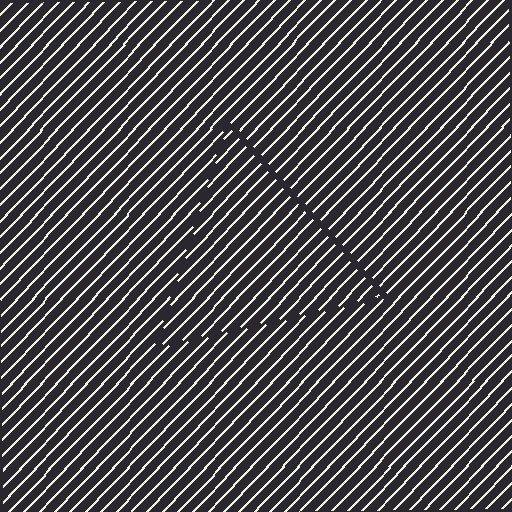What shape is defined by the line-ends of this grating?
An illusory triangle. The interior of the shape contains the same grating, shifted by half a period — the contour is defined by the phase discontinuity where line-ends from the inner and outer gratings abut.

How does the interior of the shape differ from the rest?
The interior of the shape contains the same grating, shifted by half a period — the contour is defined by the phase discontinuity where line-ends from the inner and outer gratings abut.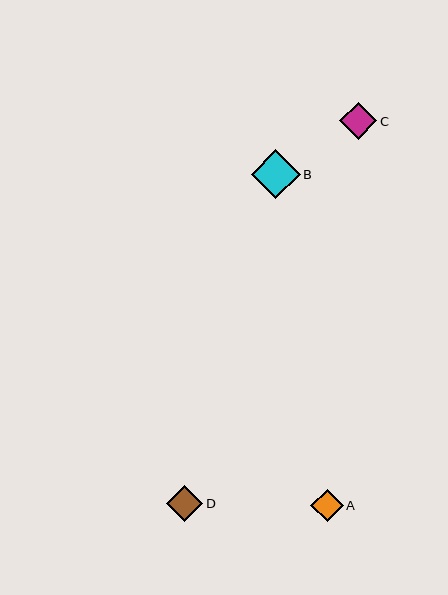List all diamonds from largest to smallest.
From largest to smallest: B, C, D, A.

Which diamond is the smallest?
Diamond A is the smallest with a size of approximately 32 pixels.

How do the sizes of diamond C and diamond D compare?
Diamond C and diamond D are approximately the same size.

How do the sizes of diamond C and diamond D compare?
Diamond C and diamond D are approximately the same size.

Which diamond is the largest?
Diamond B is the largest with a size of approximately 49 pixels.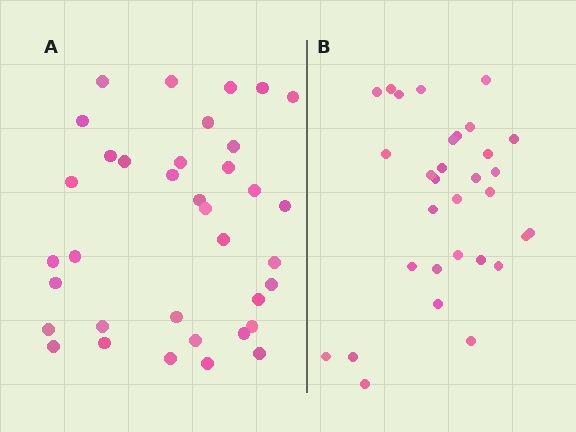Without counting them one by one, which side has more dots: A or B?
Region A (the left region) has more dots.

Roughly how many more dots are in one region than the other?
Region A has about 5 more dots than region B.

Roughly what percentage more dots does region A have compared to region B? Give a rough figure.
About 15% more.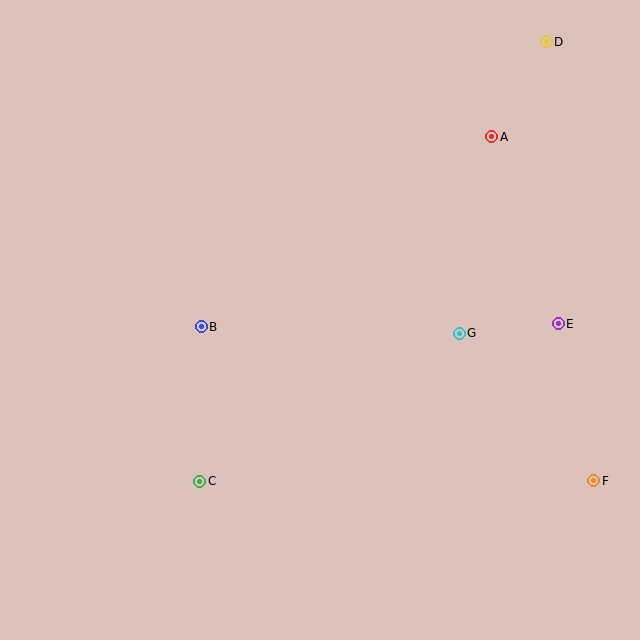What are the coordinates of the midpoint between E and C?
The midpoint between E and C is at (379, 403).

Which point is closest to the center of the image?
Point B at (201, 327) is closest to the center.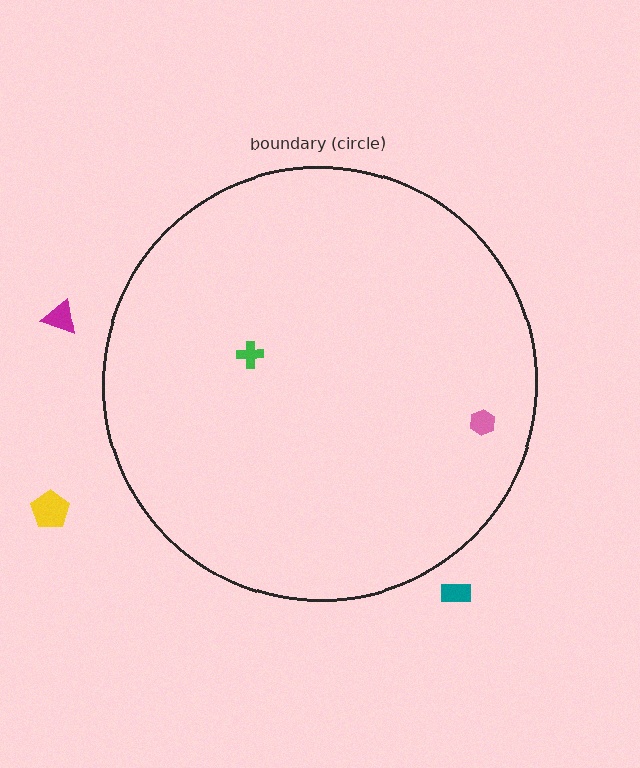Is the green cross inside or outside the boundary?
Inside.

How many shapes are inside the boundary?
2 inside, 3 outside.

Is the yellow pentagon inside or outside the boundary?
Outside.